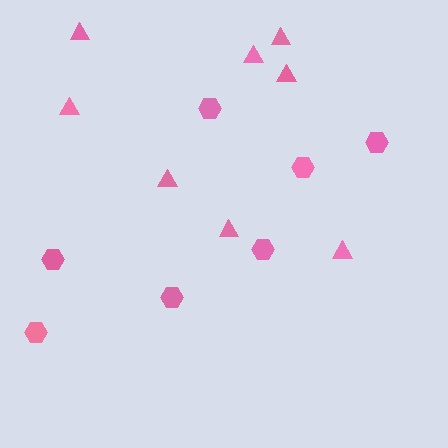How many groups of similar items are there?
There are 2 groups: one group of hexagons (7) and one group of triangles (8).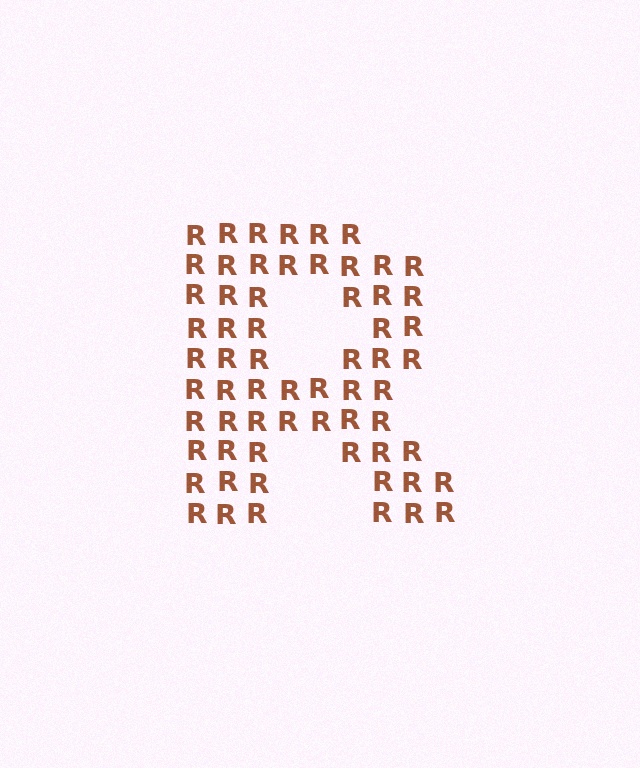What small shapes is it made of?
It is made of small letter R's.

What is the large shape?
The large shape is the letter R.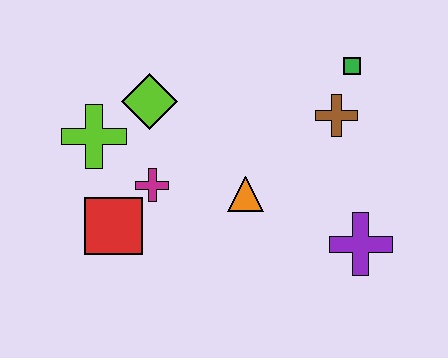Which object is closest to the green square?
The brown cross is closest to the green square.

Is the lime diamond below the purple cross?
No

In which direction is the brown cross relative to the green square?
The brown cross is below the green square.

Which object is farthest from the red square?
The green square is farthest from the red square.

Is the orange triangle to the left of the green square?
Yes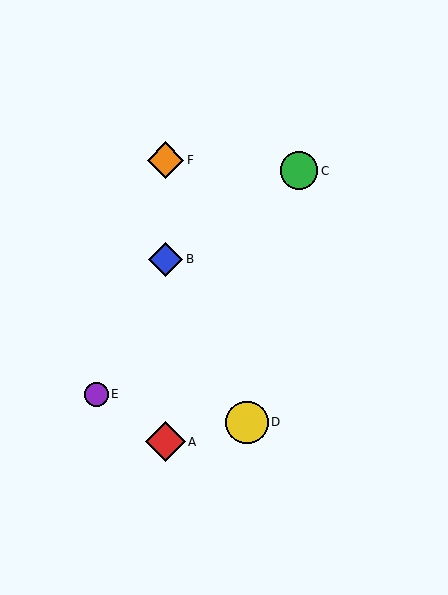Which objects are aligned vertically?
Objects A, B, F are aligned vertically.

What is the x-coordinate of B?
Object B is at x≈166.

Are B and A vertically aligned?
Yes, both are at x≈166.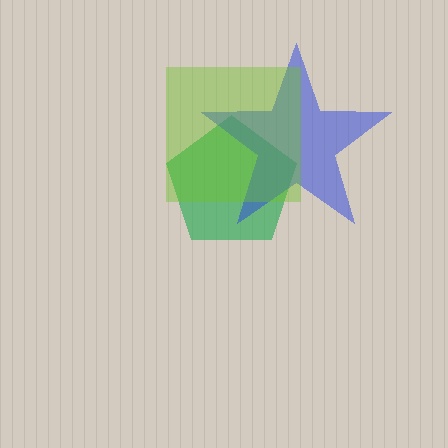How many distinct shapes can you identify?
There are 3 distinct shapes: a green pentagon, a blue star, a lime square.